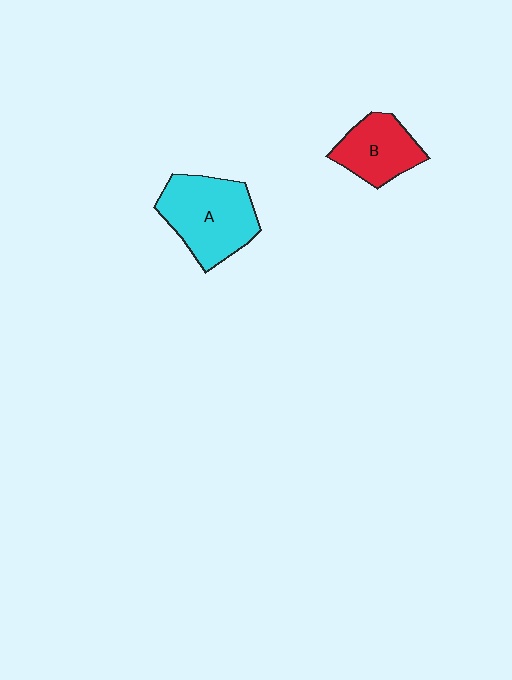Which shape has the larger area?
Shape A (cyan).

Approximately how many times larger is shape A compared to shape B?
Approximately 1.5 times.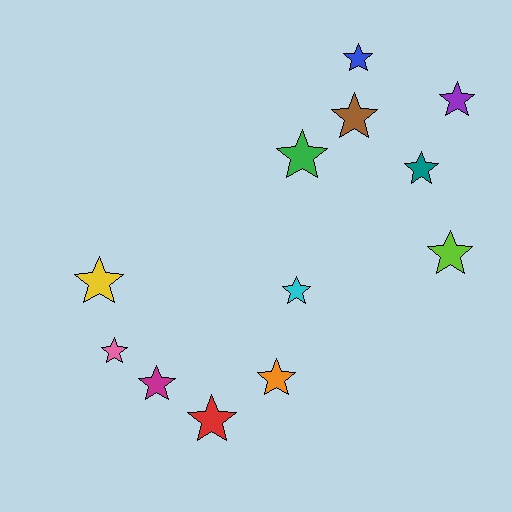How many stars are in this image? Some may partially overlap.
There are 12 stars.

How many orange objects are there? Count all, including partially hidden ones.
There is 1 orange object.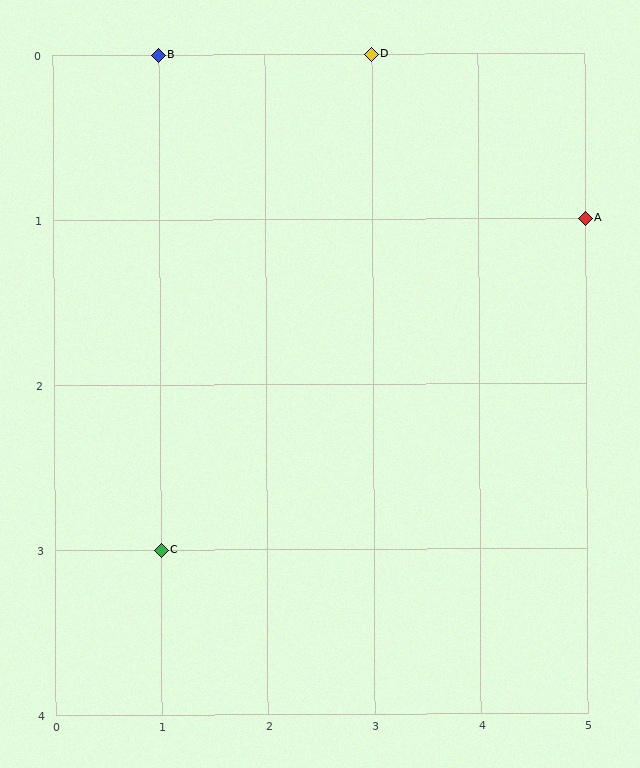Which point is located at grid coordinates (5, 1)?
Point A is at (5, 1).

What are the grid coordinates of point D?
Point D is at grid coordinates (3, 0).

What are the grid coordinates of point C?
Point C is at grid coordinates (1, 3).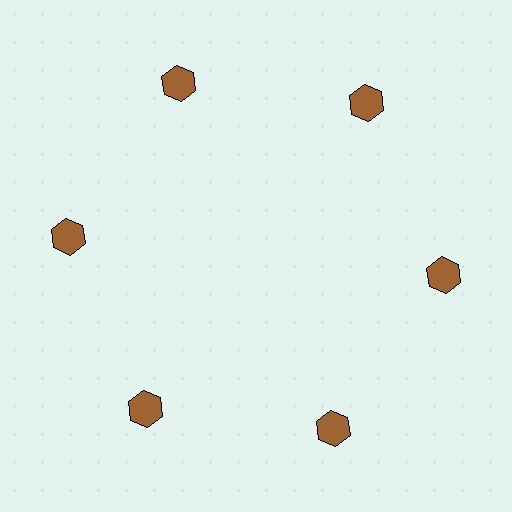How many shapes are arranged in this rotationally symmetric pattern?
There are 6 shapes, arranged in 6 groups of 1.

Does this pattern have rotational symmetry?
Yes, this pattern has 6-fold rotational symmetry. It looks the same after rotating 60 degrees around the center.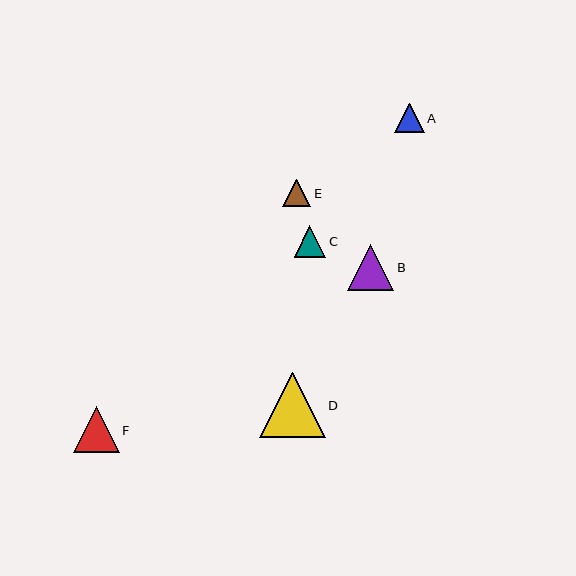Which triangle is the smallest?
Triangle E is the smallest with a size of approximately 28 pixels.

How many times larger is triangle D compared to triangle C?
Triangle D is approximately 2.1 times the size of triangle C.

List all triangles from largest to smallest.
From largest to smallest: D, B, F, C, A, E.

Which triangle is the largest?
Triangle D is the largest with a size of approximately 65 pixels.